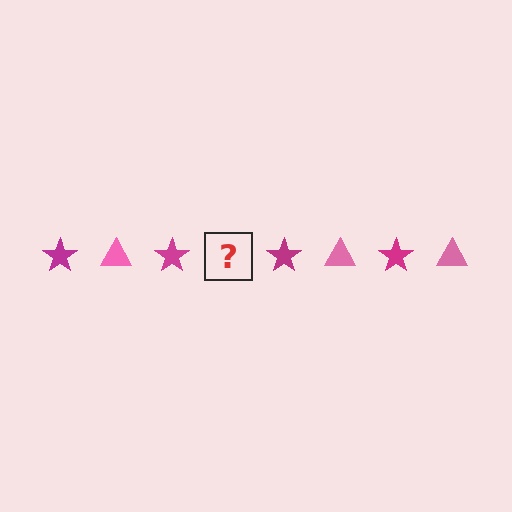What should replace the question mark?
The question mark should be replaced with a pink triangle.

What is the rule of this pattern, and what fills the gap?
The rule is that the pattern alternates between magenta star and pink triangle. The gap should be filled with a pink triangle.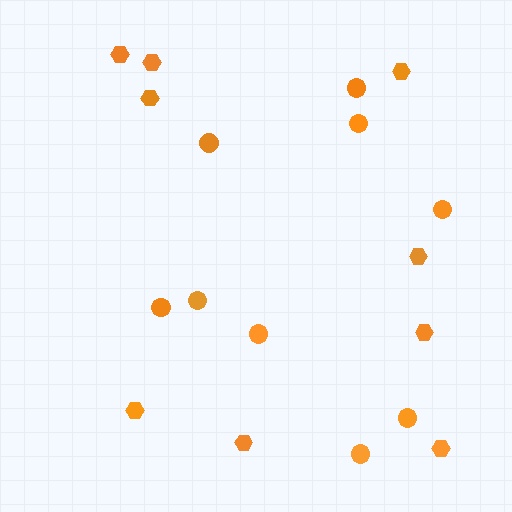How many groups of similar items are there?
There are 2 groups: one group of hexagons (9) and one group of circles (9).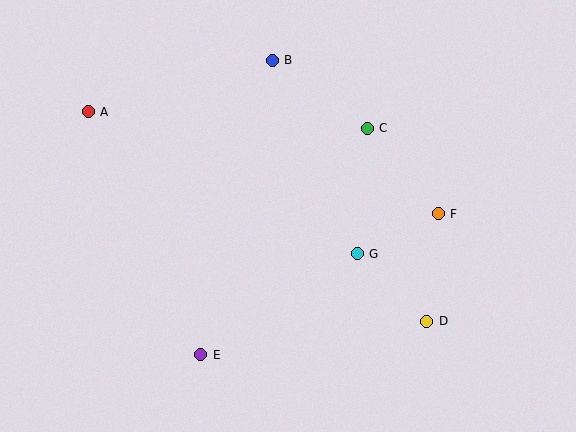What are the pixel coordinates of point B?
Point B is at (272, 60).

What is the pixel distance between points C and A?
The distance between C and A is 280 pixels.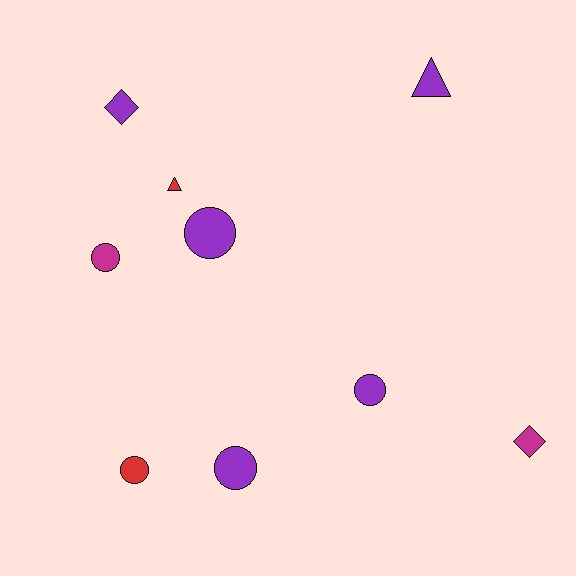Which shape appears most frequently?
Circle, with 5 objects.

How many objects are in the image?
There are 9 objects.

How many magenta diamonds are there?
There is 1 magenta diamond.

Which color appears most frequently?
Purple, with 5 objects.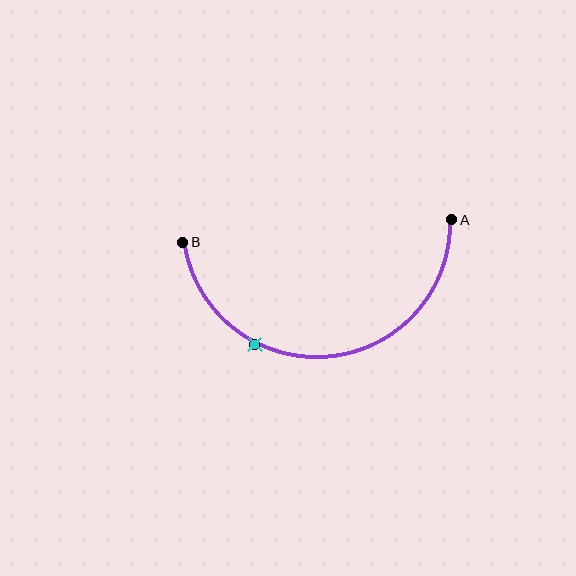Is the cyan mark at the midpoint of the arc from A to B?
No. The cyan mark lies on the arc but is closer to endpoint B. The arc midpoint would be at the point on the curve equidistant along the arc from both A and B.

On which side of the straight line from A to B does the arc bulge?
The arc bulges below the straight line connecting A and B.